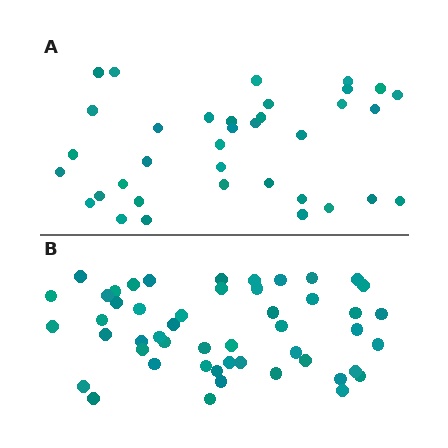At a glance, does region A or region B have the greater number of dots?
Region B (the bottom region) has more dots.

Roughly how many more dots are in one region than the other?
Region B has approximately 15 more dots than region A.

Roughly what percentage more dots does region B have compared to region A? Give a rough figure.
About 40% more.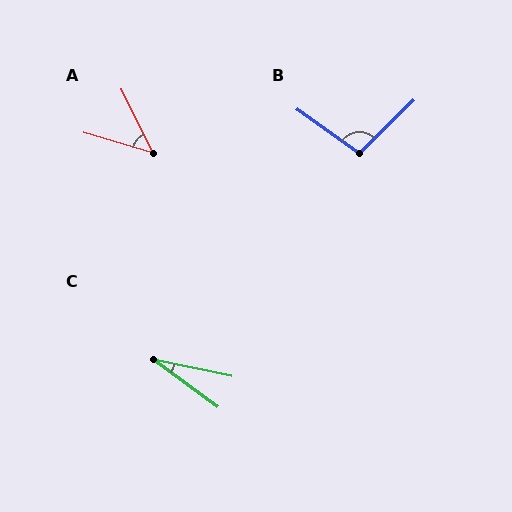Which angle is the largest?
B, at approximately 100 degrees.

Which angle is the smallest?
C, at approximately 24 degrees.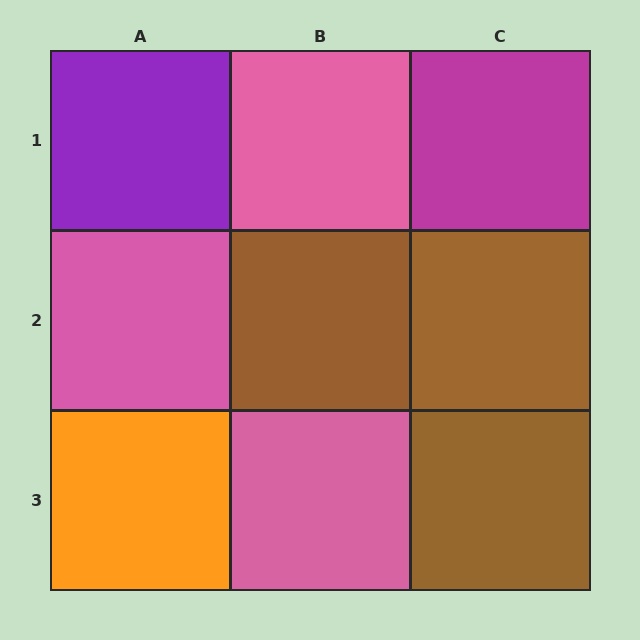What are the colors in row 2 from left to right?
Pink, brown, brown.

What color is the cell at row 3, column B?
Pink.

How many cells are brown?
3 cells are brown.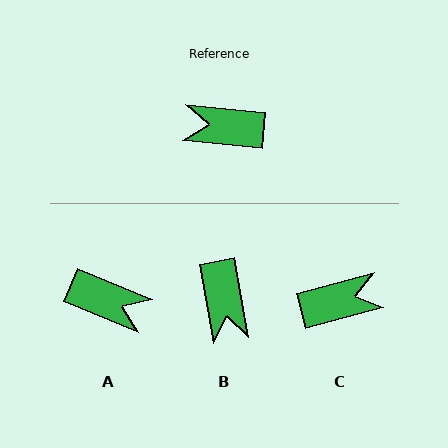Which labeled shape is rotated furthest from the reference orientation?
A, about 164 degrees away.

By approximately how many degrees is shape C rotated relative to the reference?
Approximately 159 degrees clockwise.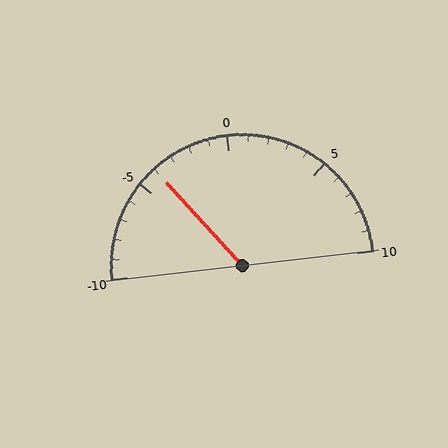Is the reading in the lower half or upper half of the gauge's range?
The reading is in the lower half of the range (-10 to 10).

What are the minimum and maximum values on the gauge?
The gauge ranges from -10 to 10.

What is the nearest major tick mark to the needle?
The nearest major tick mark is -5.